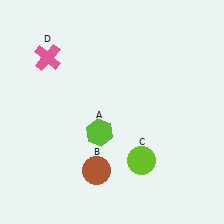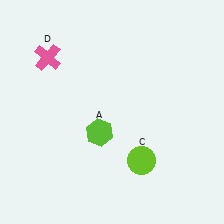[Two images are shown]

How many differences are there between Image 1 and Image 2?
There is 1 difference between the two images.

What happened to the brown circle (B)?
The brown circle (B) was removed in Image 2. It was in the bottom-left area of Image 1.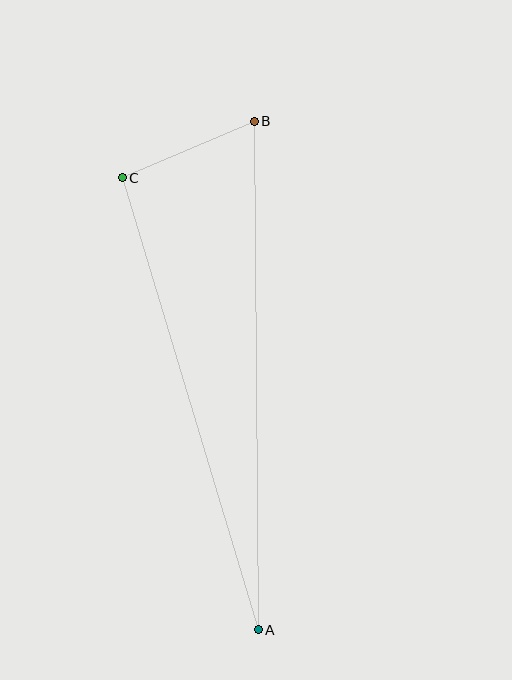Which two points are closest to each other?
Points B and C are closest to each other.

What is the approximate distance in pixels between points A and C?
The distance between A and C is approximately 472 pixels.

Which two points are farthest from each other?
Points A and B are farthest from each other.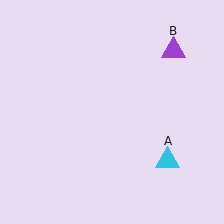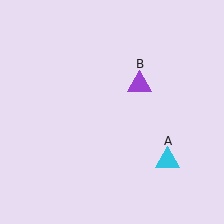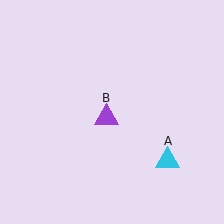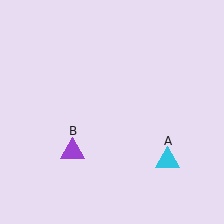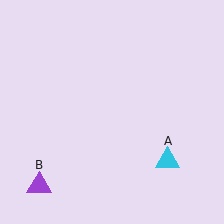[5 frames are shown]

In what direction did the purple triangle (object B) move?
The purple triangle (object B) moved down and to the left.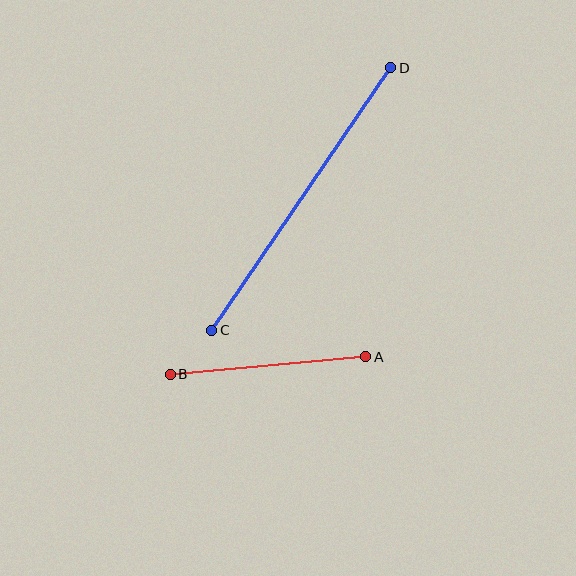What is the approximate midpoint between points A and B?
The midpoint is at approximately (268, 365) pixels.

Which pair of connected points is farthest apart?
Points C and D are farthest apart.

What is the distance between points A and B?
The distance is approximately 196 pixels.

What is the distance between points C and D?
The distance is approximately 317 pixels.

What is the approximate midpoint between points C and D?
The midpoint is at approximately (301, 199) pixels.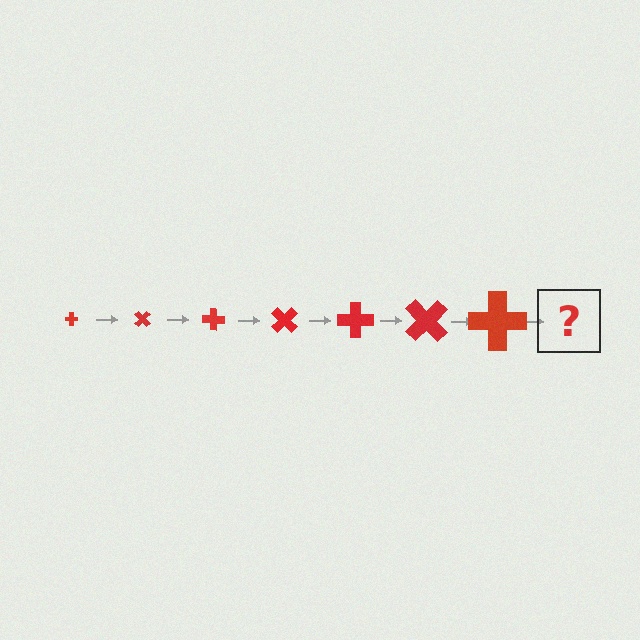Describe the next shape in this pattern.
It should be a cross, larger than the previous one and rotated 315 degrees from the start.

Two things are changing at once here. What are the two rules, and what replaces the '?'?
The two rules are that the cross grows larger each step and it rotates 45 degrees each step. The '?' should be a cross, larger than the previous one and rotated 315 degrees from the start.